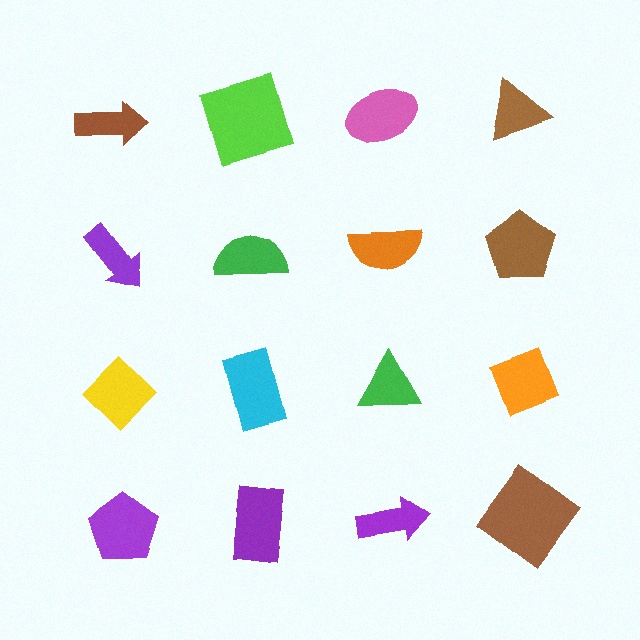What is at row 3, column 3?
A green triangle.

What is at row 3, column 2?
A cyan rectangle.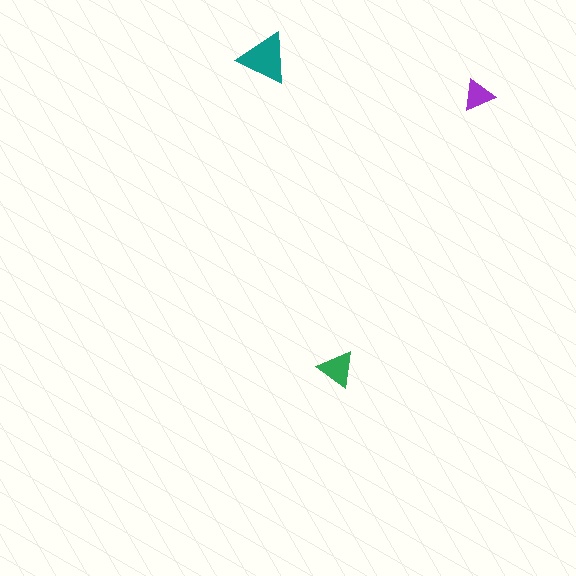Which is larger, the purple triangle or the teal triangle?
The teal one.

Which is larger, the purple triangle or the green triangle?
The green one.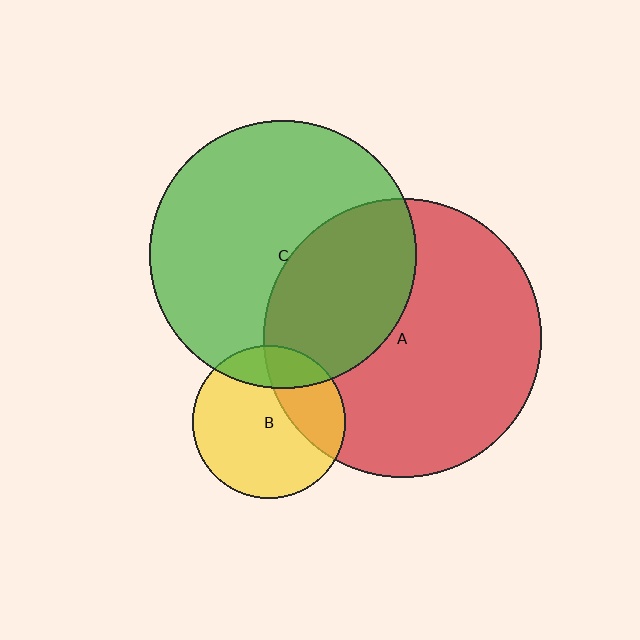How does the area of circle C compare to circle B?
Approximately 3.1 times.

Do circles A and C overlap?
Yes.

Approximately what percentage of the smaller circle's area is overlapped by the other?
Approximately 35%.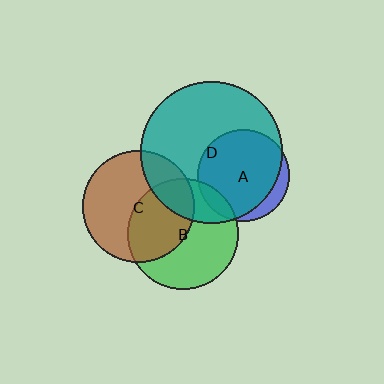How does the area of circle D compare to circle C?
Approximately 1.6 times.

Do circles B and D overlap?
Yes.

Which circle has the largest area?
Circle D (teal).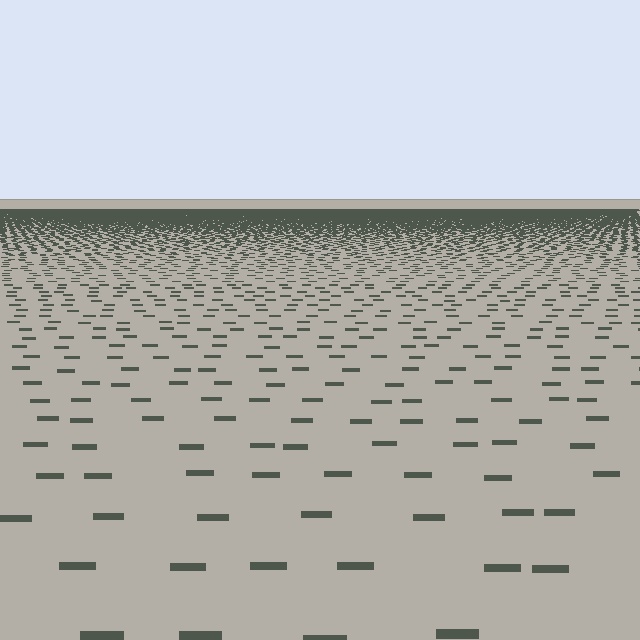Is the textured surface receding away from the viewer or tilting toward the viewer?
The surface is receding away from the viewer. Texture elements get smaller and denser toward the top.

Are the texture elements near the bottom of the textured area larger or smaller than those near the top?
Larger. Near the bottom, elements are closer to the viewer and appear at a bigger on-screen size.